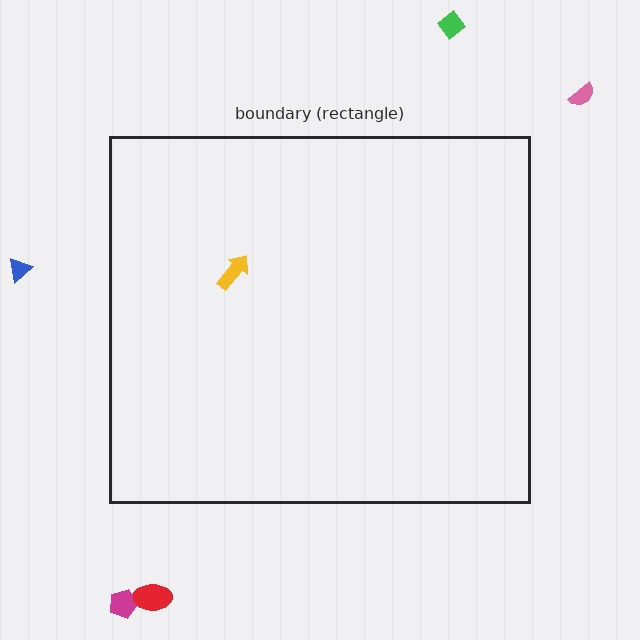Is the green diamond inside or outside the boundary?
Outside.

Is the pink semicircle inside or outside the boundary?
Outside.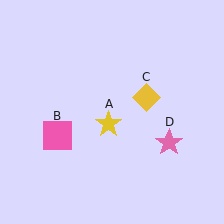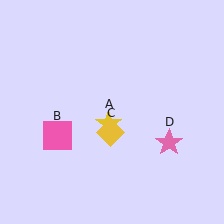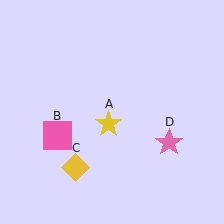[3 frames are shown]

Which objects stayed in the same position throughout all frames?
Yellow star (object A) and pink square (object B) and pink star (object D) remained stationary.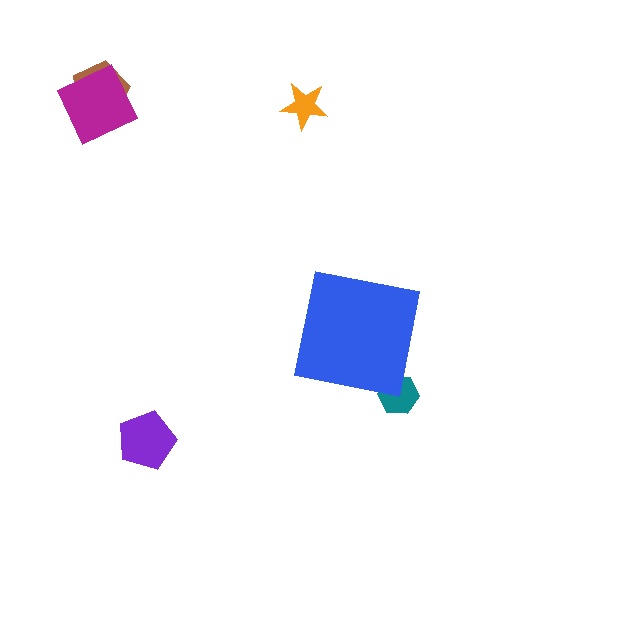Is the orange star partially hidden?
No, the orange star is fully visible.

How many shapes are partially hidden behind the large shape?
1 shape is partially hidden.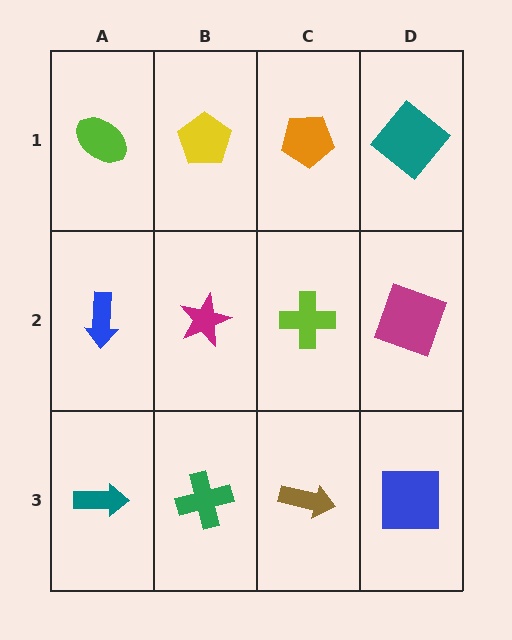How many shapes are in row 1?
4 shapes.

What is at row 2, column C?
A lime cross.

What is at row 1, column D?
A teal diamond.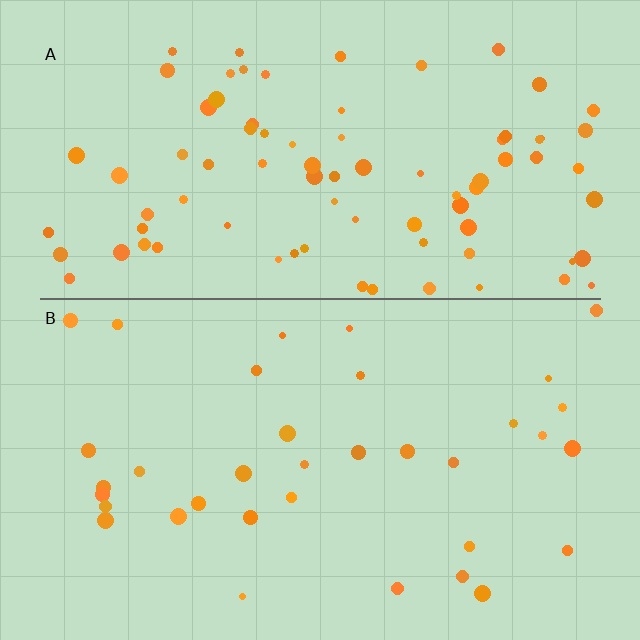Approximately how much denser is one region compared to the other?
Approximately 2.4× — region A over region B.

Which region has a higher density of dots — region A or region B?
A (the top).